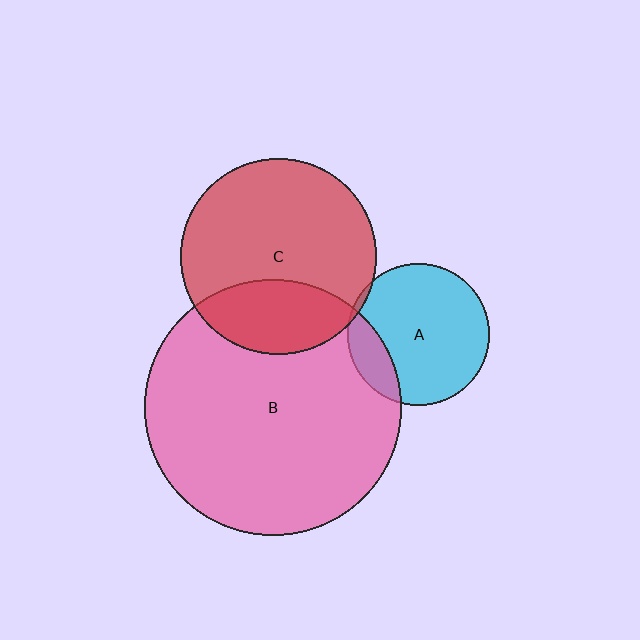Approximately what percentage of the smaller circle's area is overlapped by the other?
Approximately 5%.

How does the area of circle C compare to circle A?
Approximately 1.9 times.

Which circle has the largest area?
Circle B (pink).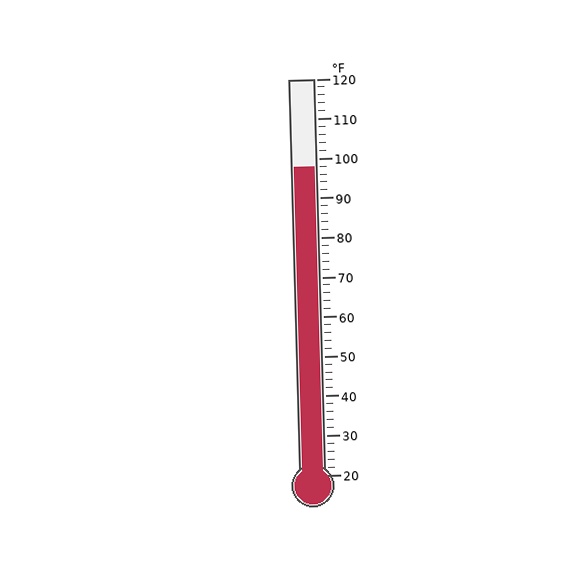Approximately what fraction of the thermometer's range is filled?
The thermometer is filled to approximately 80% of its range.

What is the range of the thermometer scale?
The thermometer scale ranges from 20°F to 120°F.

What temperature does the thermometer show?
The thermometer shows approximately 98°F.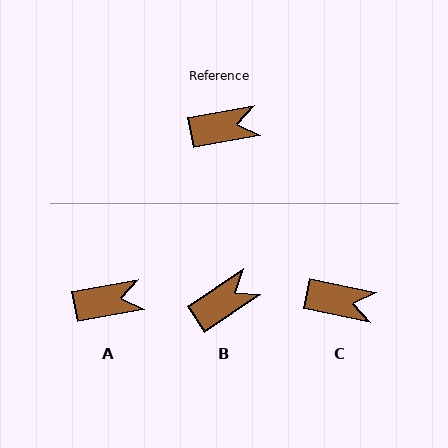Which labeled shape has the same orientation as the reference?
A.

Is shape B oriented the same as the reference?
No, it is off by about 24 degrees.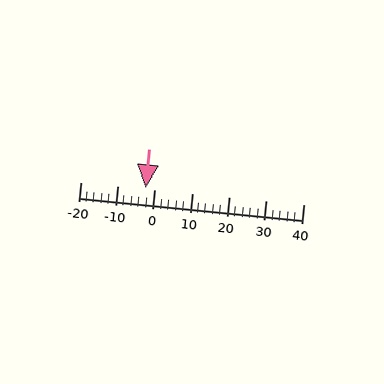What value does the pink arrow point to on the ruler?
The pink arrow points to approximately -2.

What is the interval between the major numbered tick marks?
The major tick marks are spaced 10 units apart.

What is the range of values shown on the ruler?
The ruler shows values from -20 to 40.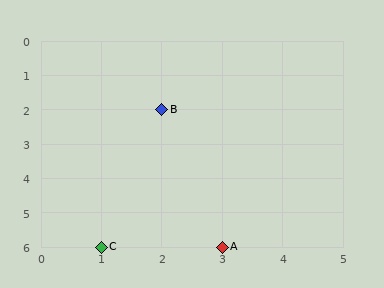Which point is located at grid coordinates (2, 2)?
Point B is at (2, 2).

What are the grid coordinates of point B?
Point B is at grid coordinates (2, 2).